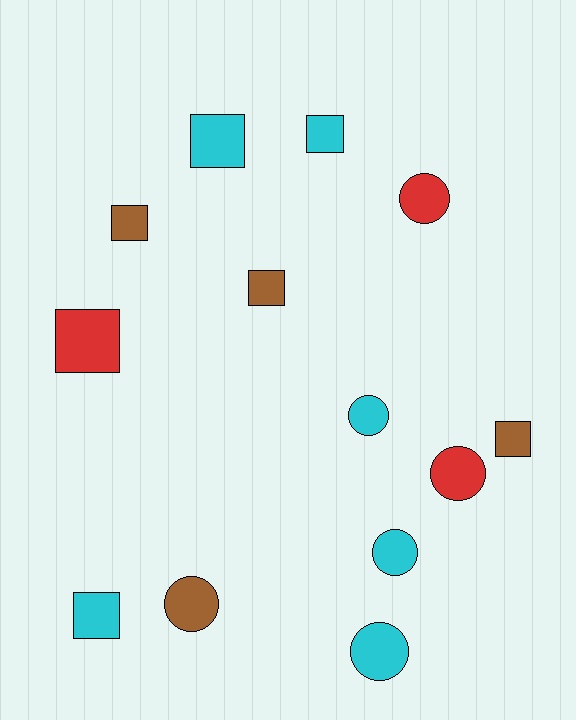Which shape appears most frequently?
Square, with 7 objects.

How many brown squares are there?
There are 3 brown squares.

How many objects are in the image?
There are 13 objects.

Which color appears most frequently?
Cyan, with 6 objects.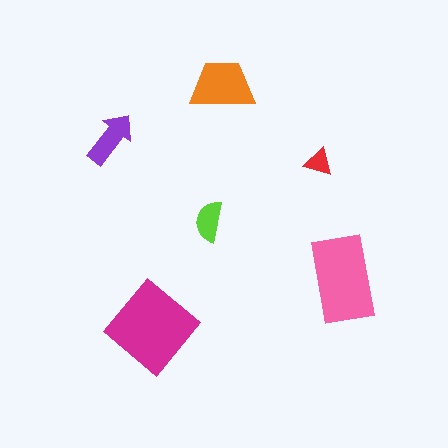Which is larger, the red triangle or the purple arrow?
The purple arrow.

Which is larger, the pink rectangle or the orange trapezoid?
The pink rectangle.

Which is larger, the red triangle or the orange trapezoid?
The orange trapezoid.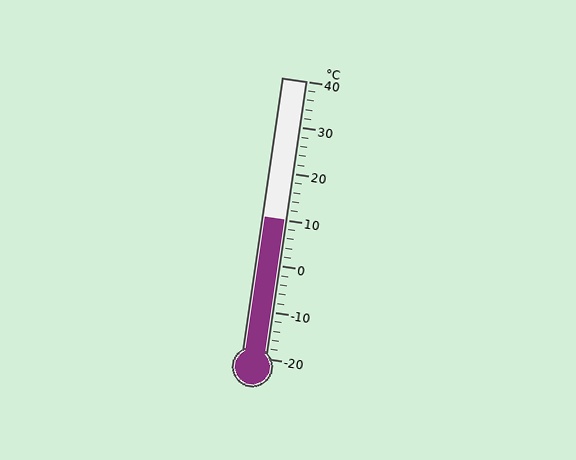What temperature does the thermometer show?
The thermometer shows approximately 10°C.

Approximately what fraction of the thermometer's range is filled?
The thermometer is filled to approximately 50% of its range.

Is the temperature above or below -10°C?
The temperature is above -10°C.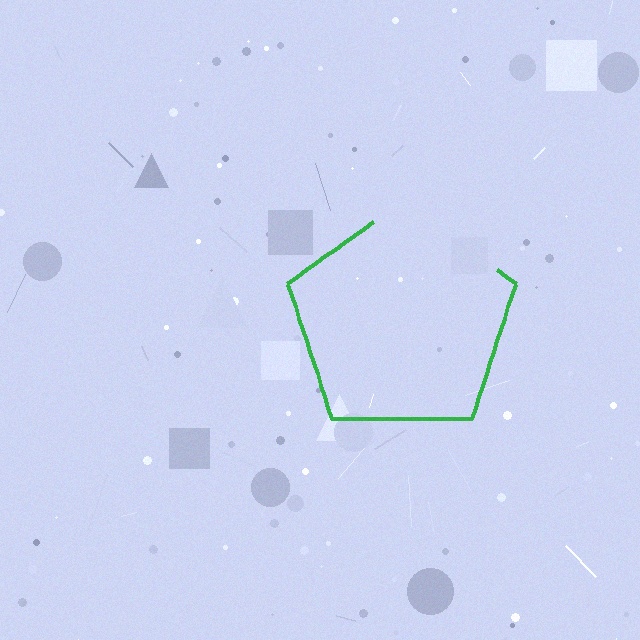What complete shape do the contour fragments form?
The contour fragments form a pentagon.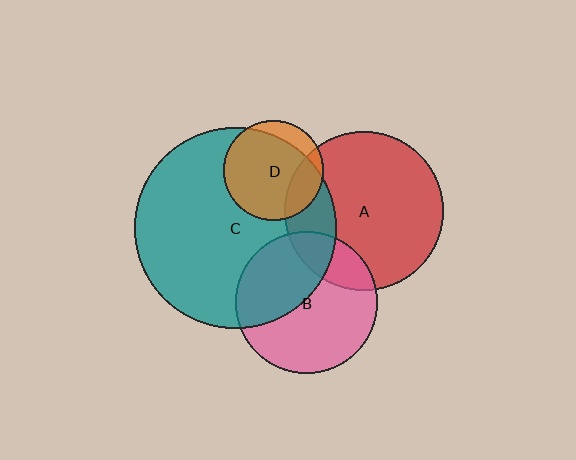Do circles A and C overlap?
Yes.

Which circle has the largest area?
Circle C (teal).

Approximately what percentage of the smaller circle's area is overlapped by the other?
Approximately 20%.